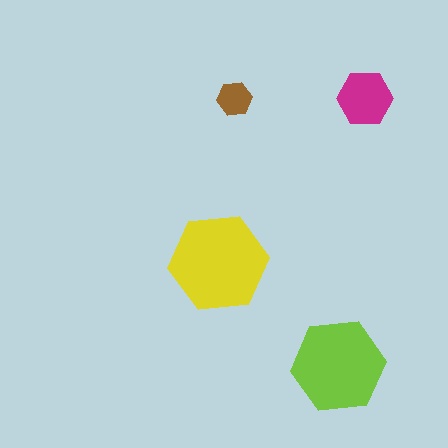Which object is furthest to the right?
The magenta hexagon is rightmost.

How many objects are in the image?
There are 4 objects in the image.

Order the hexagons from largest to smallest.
the yellow one, the lime one, the magenta one, the brown one.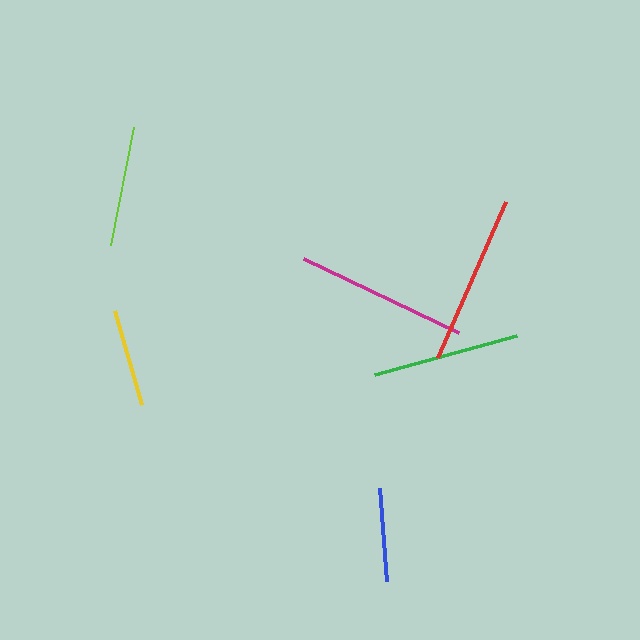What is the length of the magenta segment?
The magenta segment is approximately 172 pixels long.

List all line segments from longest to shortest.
From longest to shortest: magenta, red, green, lime, yellow, blue.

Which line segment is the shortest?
The blue line is the shortest at approximately 94 pixels.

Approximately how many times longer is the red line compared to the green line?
The red line is approximately 1.2 times the length of the green line.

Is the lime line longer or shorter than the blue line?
The lime line is longer than the blue line.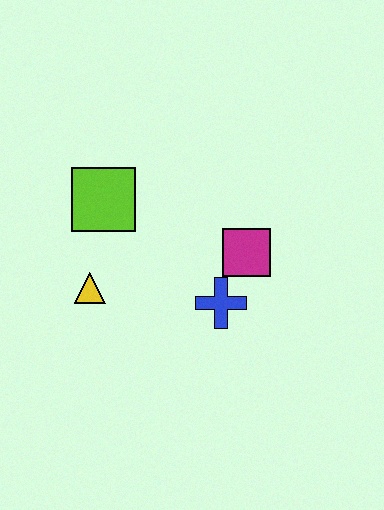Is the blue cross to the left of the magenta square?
Yes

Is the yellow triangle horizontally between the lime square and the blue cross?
No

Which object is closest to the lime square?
The yellow triangle is closest to the lime square.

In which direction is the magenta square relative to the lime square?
The magenta square is to the right of the lime square.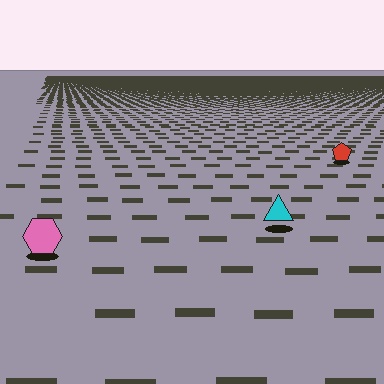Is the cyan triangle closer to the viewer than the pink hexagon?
No. The pink hexagon is closer — you can tell from the texture gradient: the ground texture is coarser near it.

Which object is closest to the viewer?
The pink hexagon is closest. The texture marks near it are larger and more spread out.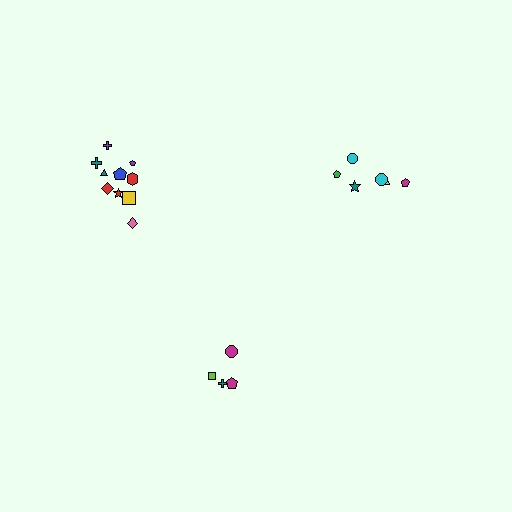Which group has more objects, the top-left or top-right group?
The top-left group.